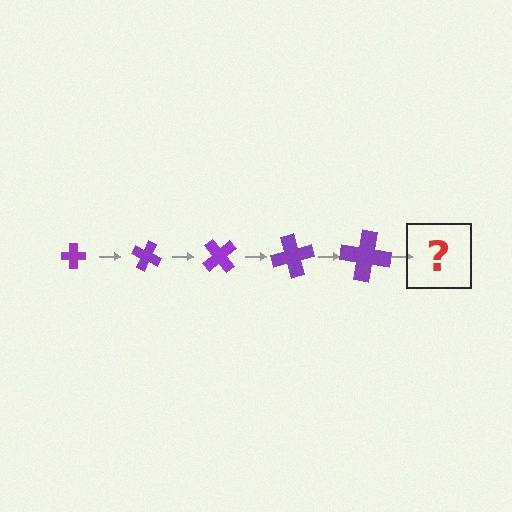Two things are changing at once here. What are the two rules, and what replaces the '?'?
The two rules are that the cross grows larger each step and it rotates 25 degrees each step. The '?' should be a cross, larger than the previous one and rotated 125 degrees from the start.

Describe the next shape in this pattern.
It should be a cross, larger than the previous one and rotated 125 degrees from the start.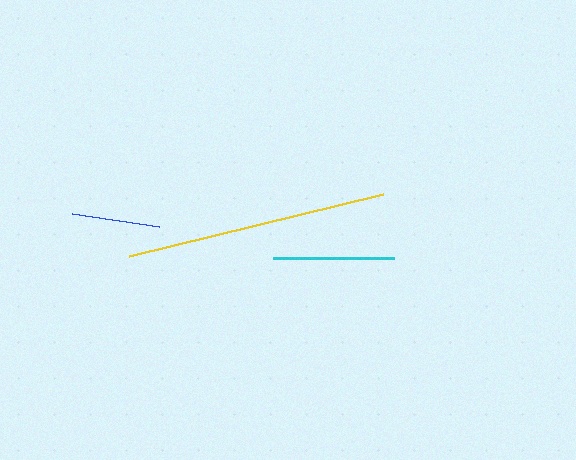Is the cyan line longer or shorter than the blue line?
The cyan line is longer than the blue line.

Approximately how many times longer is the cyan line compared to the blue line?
The cyan line is approximately 1.4 times the length of the blue line.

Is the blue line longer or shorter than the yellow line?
The yellow line is longer than the blue line.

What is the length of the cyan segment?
The cyan segment is approximately 121 pixels long.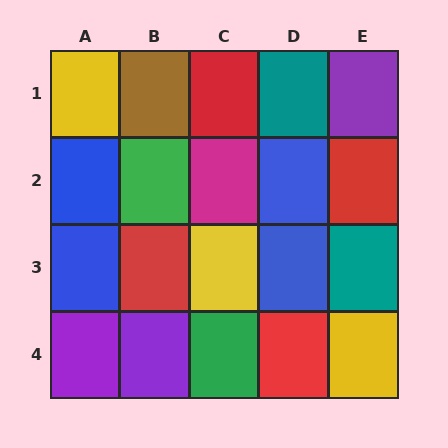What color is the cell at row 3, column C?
Yellow.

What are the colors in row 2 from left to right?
Blue, green, magenta, blue, red.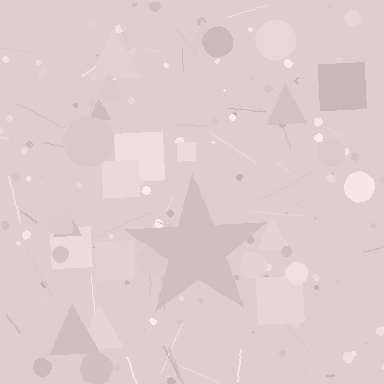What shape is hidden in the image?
A star is hidden in the image.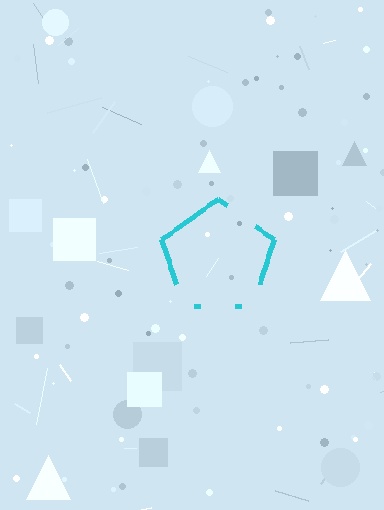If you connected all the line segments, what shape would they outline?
They would outline a pentagon.